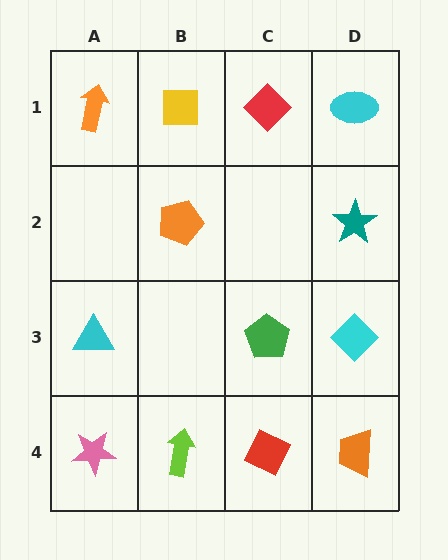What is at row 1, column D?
A cyan ellipse.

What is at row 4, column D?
An orange trapezoid.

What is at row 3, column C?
A green pentagon.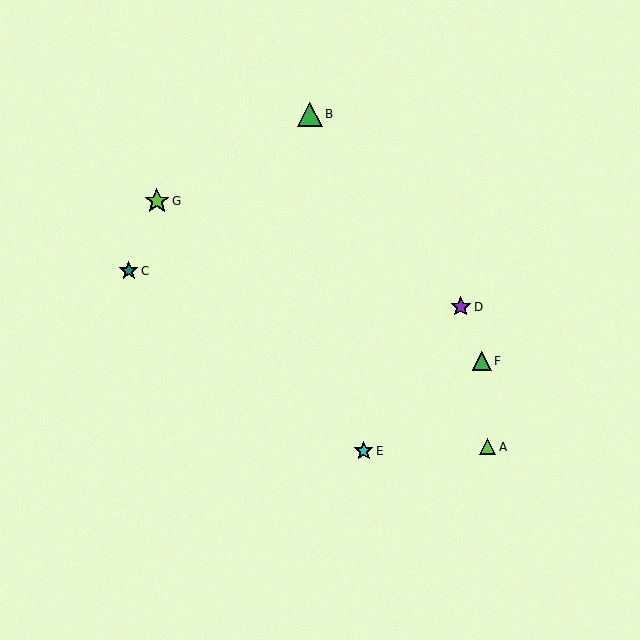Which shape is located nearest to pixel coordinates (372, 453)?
The cyan star (labeled E) at (364, 451) is nearest to that location.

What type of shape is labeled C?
Shape C is a teal star.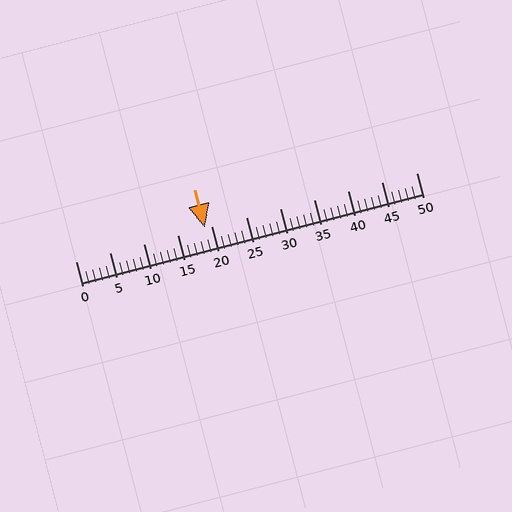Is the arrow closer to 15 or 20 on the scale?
The arrow is closer to 20.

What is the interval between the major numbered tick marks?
The major tick marks are spaced 5 units apart.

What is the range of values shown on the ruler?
The ruler shows values from 0 to 50.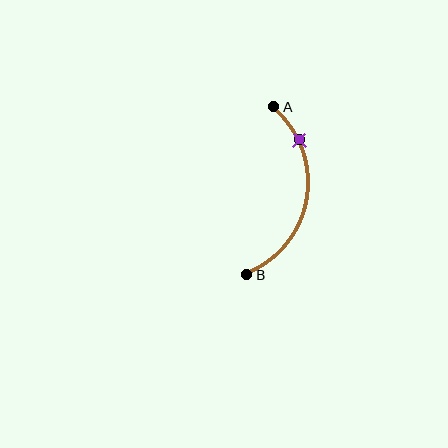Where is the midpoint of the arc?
The arc midpoint is the point on the curve farthest from the straight line joining A and B. It sits to the right of that line.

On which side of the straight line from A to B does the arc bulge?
The arc bulges to the right of the straight line connecting A and B.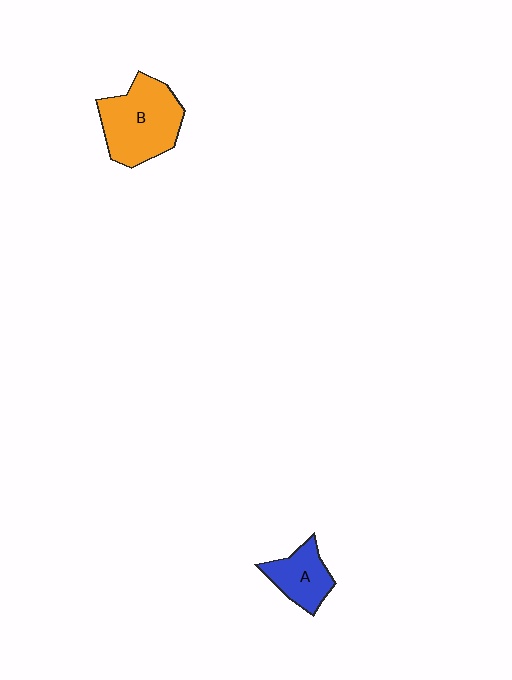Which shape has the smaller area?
Shape A (blue).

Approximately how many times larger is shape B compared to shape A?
Approximately 1.8 times.